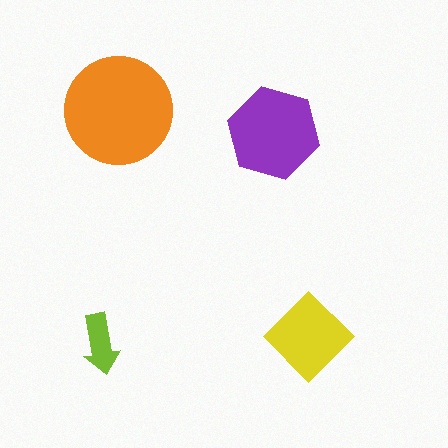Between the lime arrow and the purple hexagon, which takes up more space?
The purple hexagon.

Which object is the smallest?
The lime arrow.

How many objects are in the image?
There are 4 objects in the image.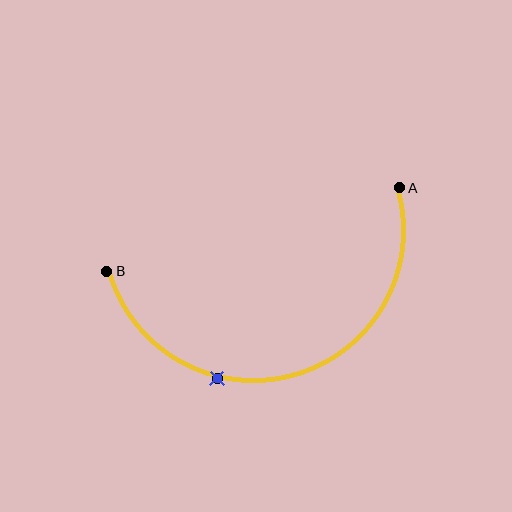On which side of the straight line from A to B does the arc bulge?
The arc bulges below the straight line connecting A and B.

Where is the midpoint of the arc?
The arc midpoint is the point on the curve farthest from the straight line joining A and B. It sits below that line.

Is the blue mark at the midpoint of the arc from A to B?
No. The blue mark lies on the arc but is closer to endpoint B. The arc midpoint would be at the point on the curve equidistant along the arc from both A and B.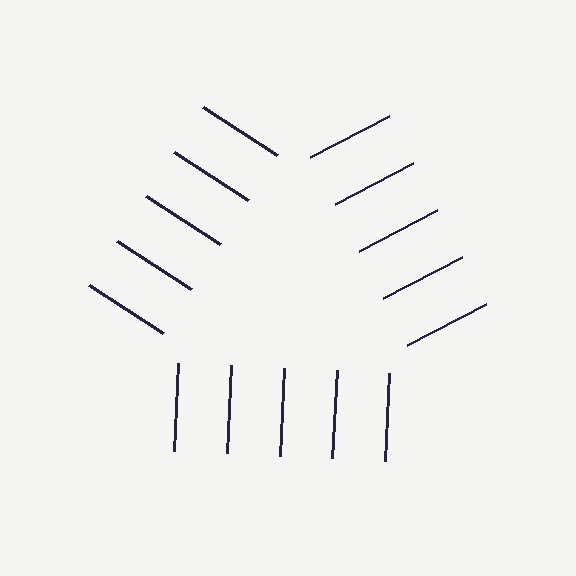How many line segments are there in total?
15 — 5 along each of the 3 edges.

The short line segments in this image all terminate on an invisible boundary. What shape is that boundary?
An illusory triangle — the line segments terminate on its edges but no continuous stroke is drawn.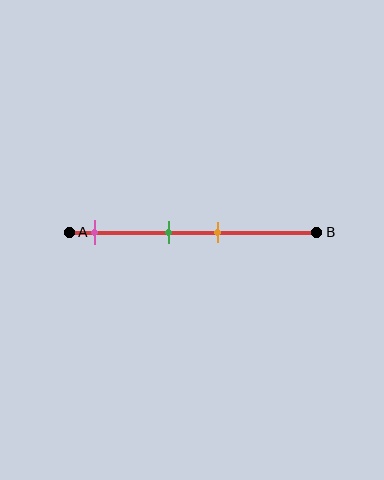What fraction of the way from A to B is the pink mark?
The pink mark is approximately 10% (0.1) of the way from A to B.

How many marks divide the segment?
There are 3 marks dividing the segment.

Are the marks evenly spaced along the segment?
No, the marks are not evenly spaced.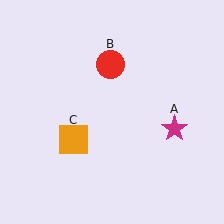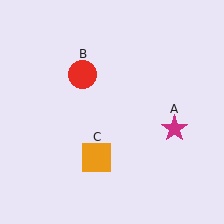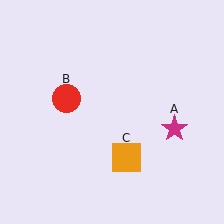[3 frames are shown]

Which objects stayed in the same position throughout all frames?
Magenta star (object A) remained stationary.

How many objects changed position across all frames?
2 objects changed position: red circle (object B), orange square (object C).